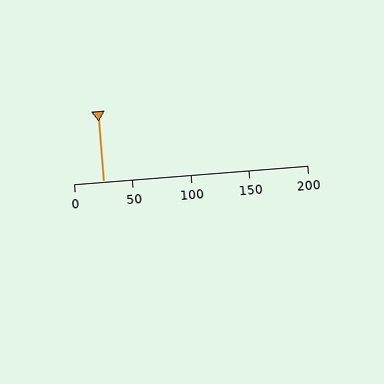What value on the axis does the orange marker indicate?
The marker indicates approximately 25.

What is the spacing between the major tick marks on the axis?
The major ticks are spaced 50 apart.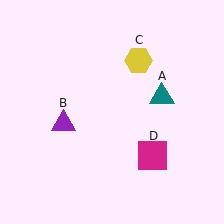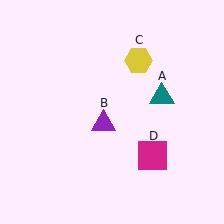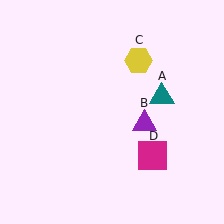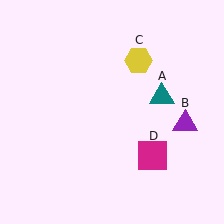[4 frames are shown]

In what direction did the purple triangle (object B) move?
The purple triangle (object B) moved right.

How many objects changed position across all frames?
1 object changed position: purple triangle (object B).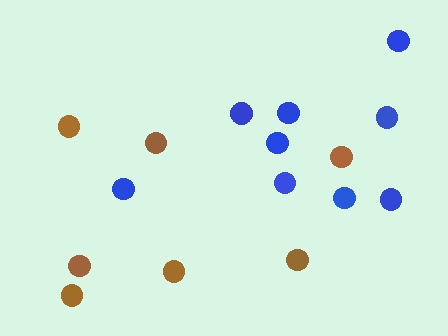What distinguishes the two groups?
There are 2 groups: one group of brown circles (7) and one group of blue circles (9).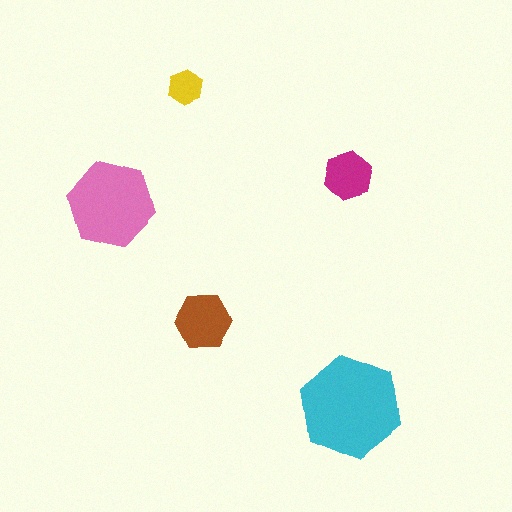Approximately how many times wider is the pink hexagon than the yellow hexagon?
About 2.5 times wider.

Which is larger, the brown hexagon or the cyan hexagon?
The cyan one.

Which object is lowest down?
The cyan hexagon is bottommost.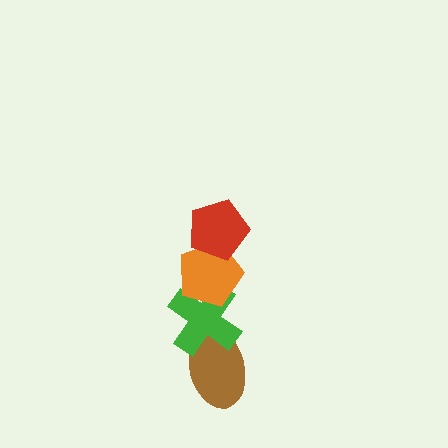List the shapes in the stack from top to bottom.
From top to bottom: the red pentagon, the orange pentagon, the green cross, the brown ellipse.